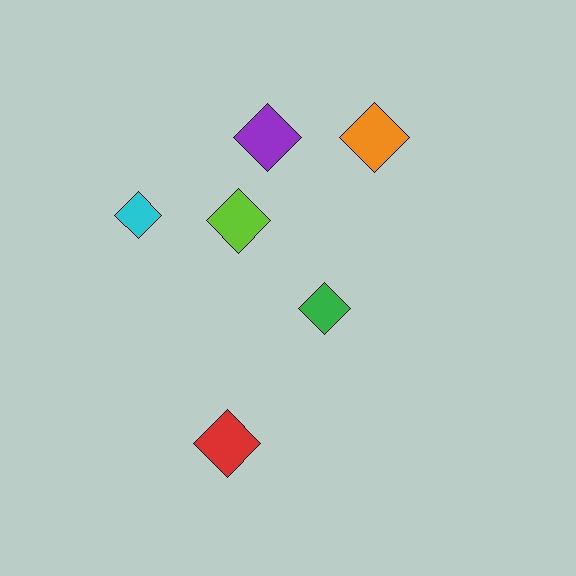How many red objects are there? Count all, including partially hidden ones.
There is 1 red object.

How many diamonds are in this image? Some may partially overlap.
There are 6 diamonds.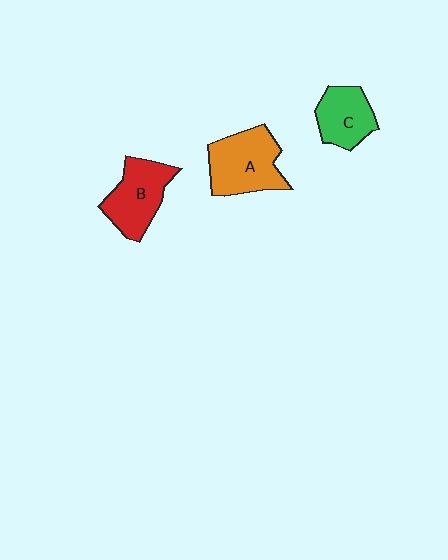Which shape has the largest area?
Shape A (orange).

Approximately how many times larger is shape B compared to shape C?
Approximately 1.3 times.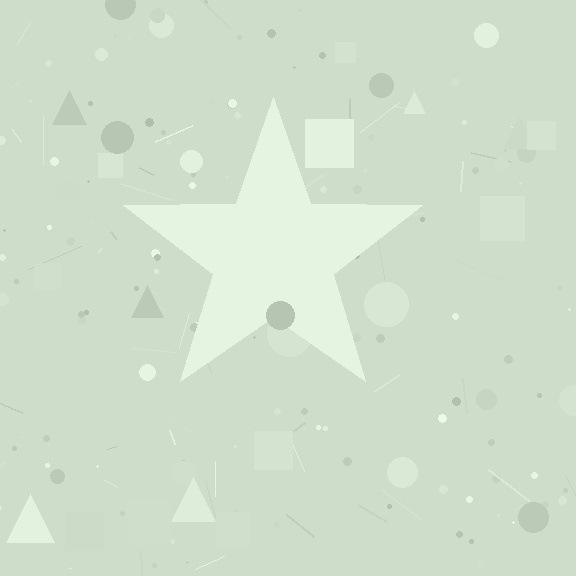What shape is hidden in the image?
A star is hidden in the image.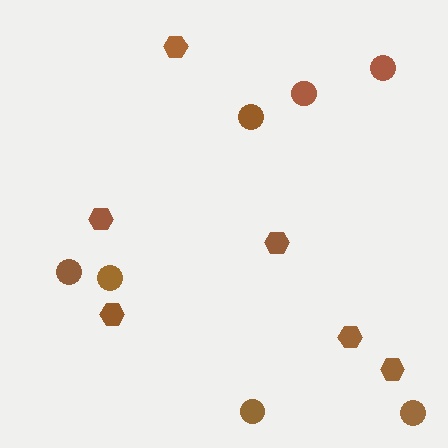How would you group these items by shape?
There are 2 groups: one group of hexagons (6) and one group of circles (7).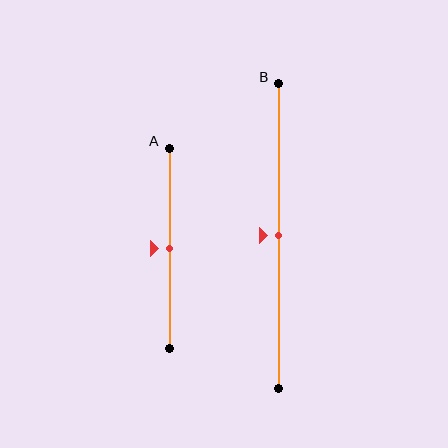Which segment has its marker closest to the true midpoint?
Segment A has its marker closest to the true midpoint.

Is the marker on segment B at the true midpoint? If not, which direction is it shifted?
Yes, the marker on segment B is at the true midpoint.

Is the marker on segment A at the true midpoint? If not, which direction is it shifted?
Yes, the marker on segment A is at the true midpoint.